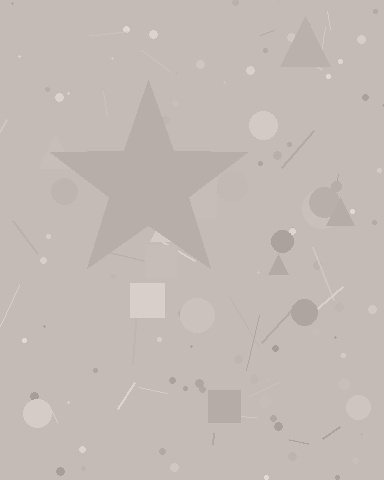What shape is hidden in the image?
A star is hidden in the image.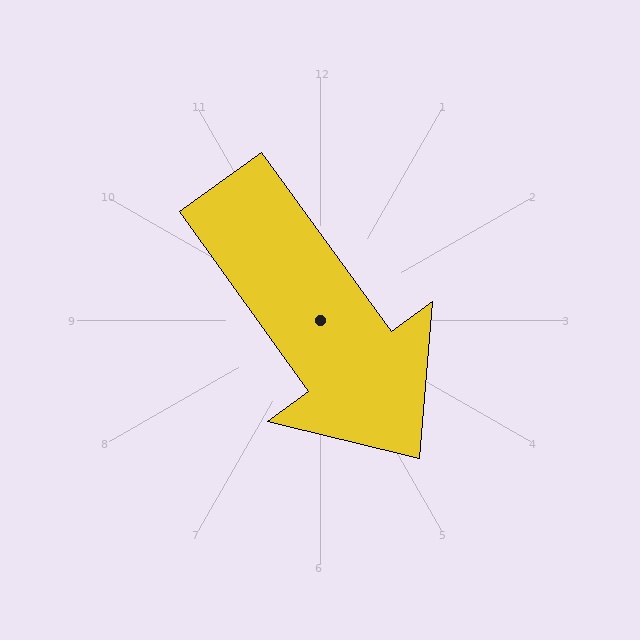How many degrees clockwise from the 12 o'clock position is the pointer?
Approximately 144 degrees.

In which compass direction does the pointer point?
Southeast.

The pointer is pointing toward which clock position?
Roughly 5 o'clock.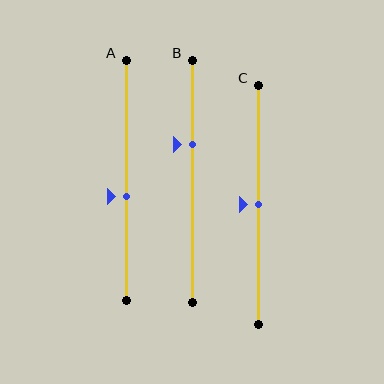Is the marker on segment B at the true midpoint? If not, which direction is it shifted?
No, the marker on segment B is shifted upward by about 15% of the segment length.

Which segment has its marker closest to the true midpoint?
Segment C has its marker closest to the true midpoint.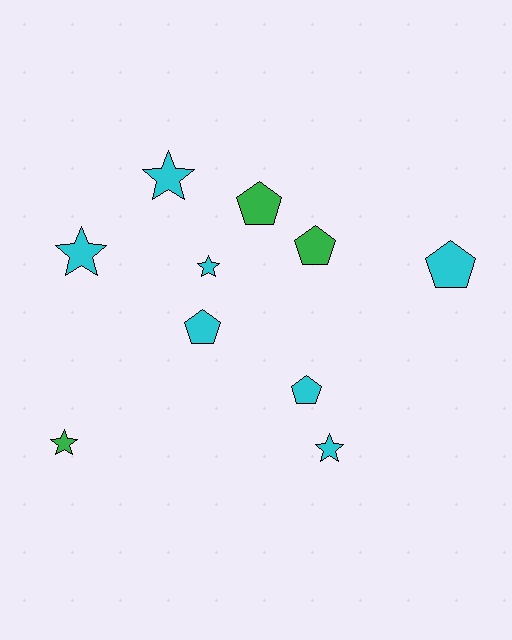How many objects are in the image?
There are 10 objects.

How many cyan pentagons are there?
There are 3 cyan pentagons.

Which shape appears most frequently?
Pentagon, with 5 objects.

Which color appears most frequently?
Cyan, with 7 objects.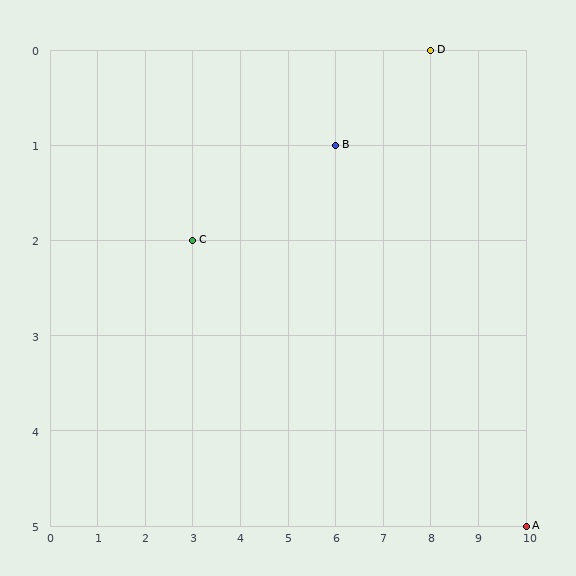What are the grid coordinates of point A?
Point A is at grid coordinates (10, 5).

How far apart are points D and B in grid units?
Points D and B are 2 columns and 1 row apart (about 2.2 grid units diagonally).